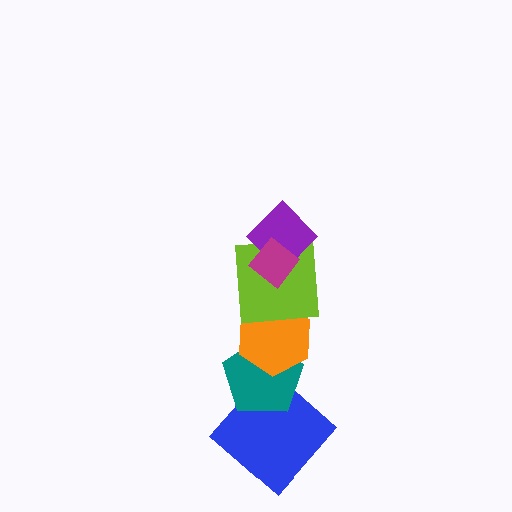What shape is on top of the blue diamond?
The teal pentagon is on top of the blue diamond.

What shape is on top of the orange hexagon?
The lime square is on top of the orange hexagon.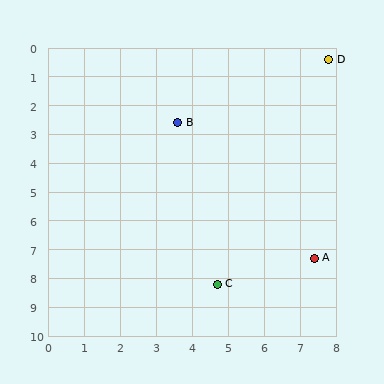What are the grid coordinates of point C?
Point C is at approximately (4.7, 8.2).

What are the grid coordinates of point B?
Point B is at approximately (3.6, 2.6).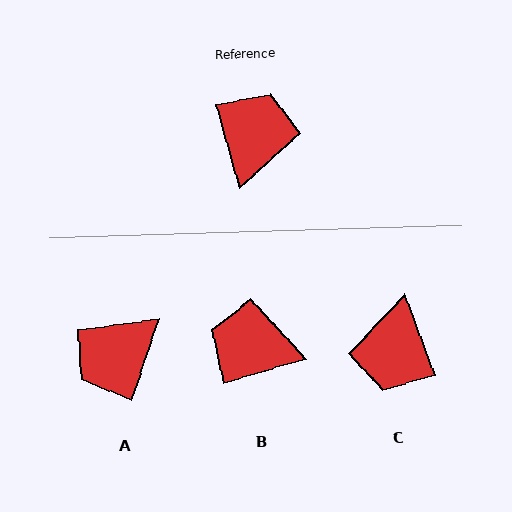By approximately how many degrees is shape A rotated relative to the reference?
Approximately 146 degrees counter-clockwise.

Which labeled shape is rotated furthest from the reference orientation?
C, about 175 degrees away.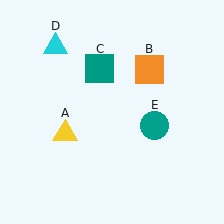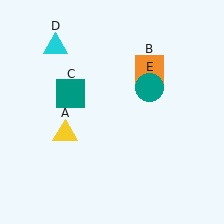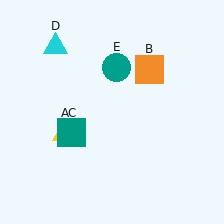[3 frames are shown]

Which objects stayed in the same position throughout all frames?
Yellow triangle (object A) and orange square (object B) and cyan triangle (object D) remained stationary.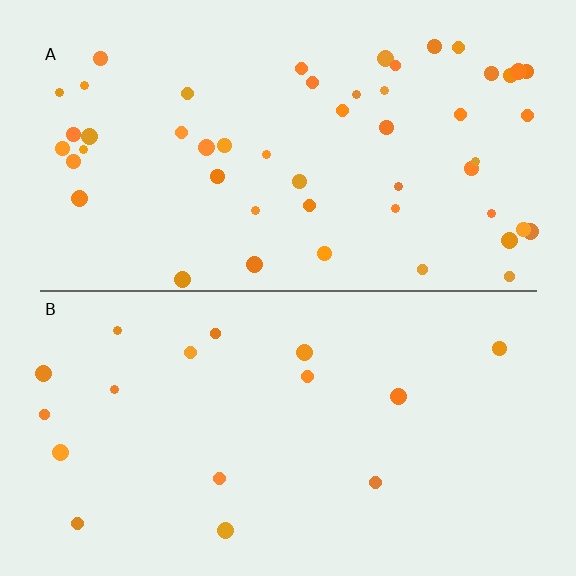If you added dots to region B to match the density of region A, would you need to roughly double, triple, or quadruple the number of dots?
Approximately triple.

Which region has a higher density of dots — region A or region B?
A (the top).